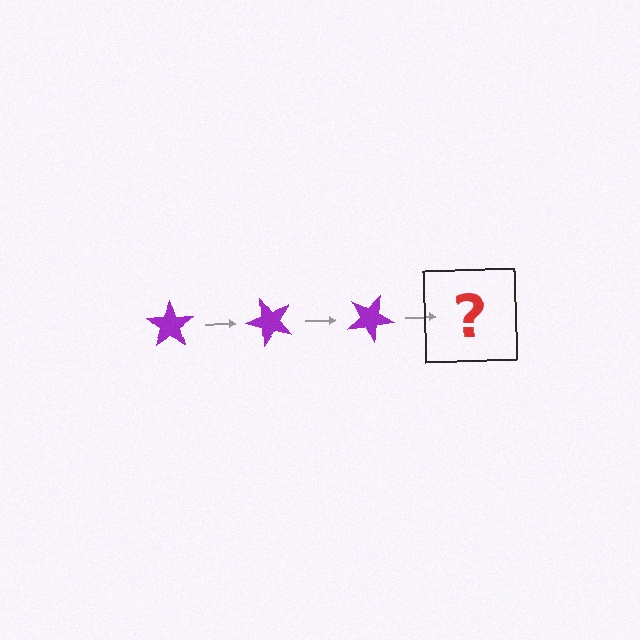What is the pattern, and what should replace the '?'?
The pattern is that the star rotates 50 degrees each step. The '?' should be a purple star rotated 150 degrees.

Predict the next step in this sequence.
The next step is a purple star rotated 150 degrees.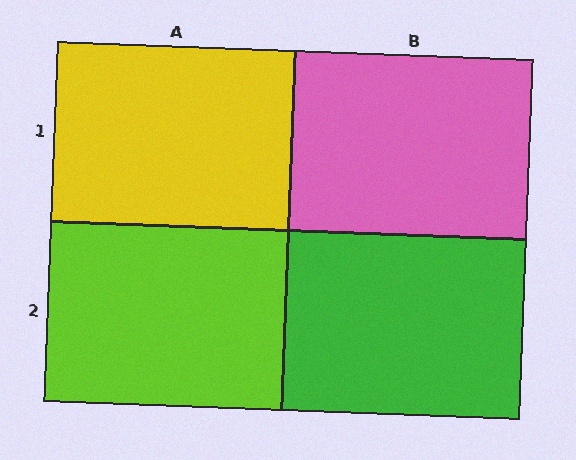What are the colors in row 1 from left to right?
Yellow, pink.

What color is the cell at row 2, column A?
Lime.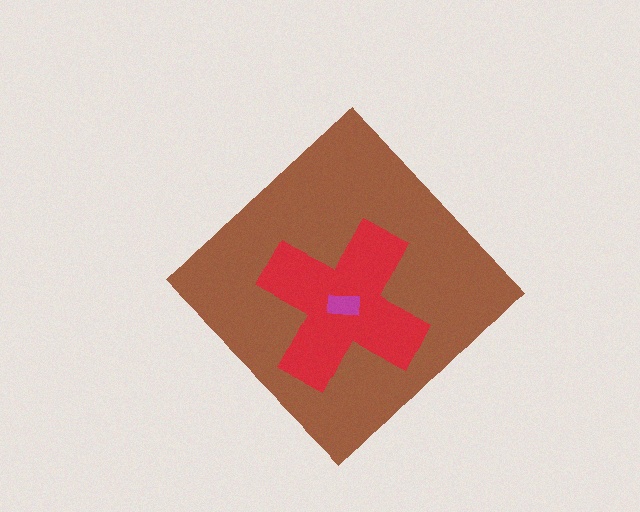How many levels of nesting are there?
3.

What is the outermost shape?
The brown diamond.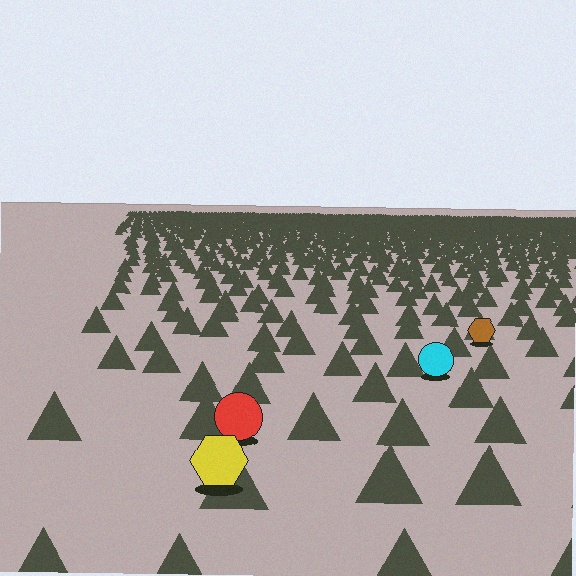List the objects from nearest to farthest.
From nearest to farthest: the yellow hexagon, the red circle, the cyan circle, the brown hexagon.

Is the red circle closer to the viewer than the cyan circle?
Yes. The red circle is closer — you can tell from the texture gradient: the ground texture is coarser near it.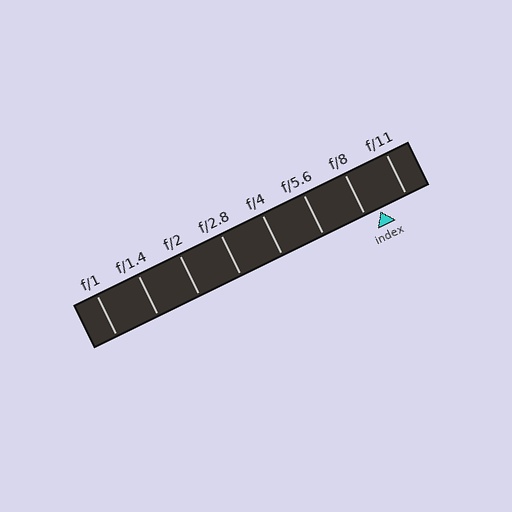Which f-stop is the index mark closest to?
The index mark is closest to f/8.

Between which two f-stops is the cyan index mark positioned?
The index mark is between f/8 and f/11.